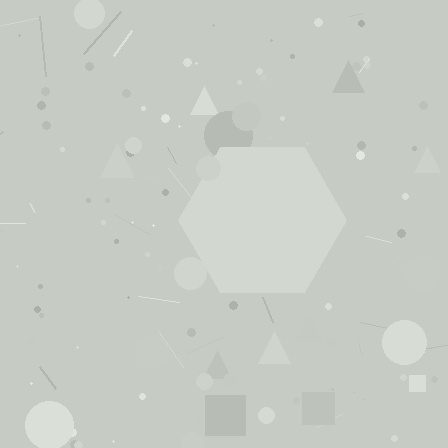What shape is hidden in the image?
A hexagon is hidden in the image.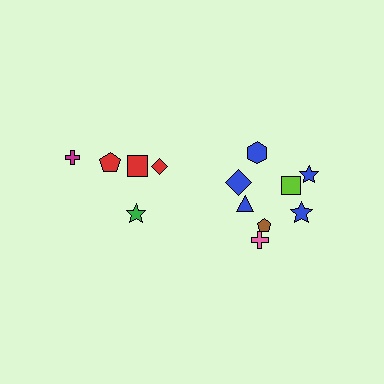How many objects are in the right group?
There are 8 objects.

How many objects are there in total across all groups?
There are 13 objects.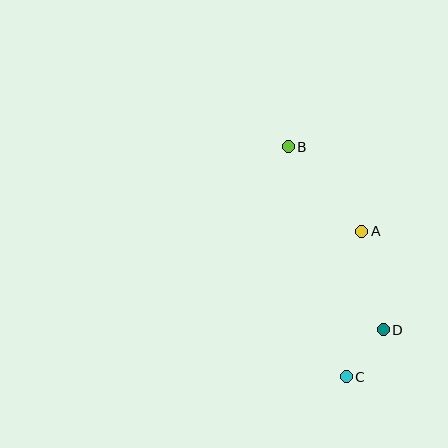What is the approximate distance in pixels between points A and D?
The distance between A and D is approximately 101 pixels.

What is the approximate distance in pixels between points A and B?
The distance between A and B is approximately 112 pixels.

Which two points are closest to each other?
Points C and D are closest to each other.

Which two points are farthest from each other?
Points B and C are farthest from each other.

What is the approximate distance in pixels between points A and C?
The distance between A and C is approximately 146 pixels.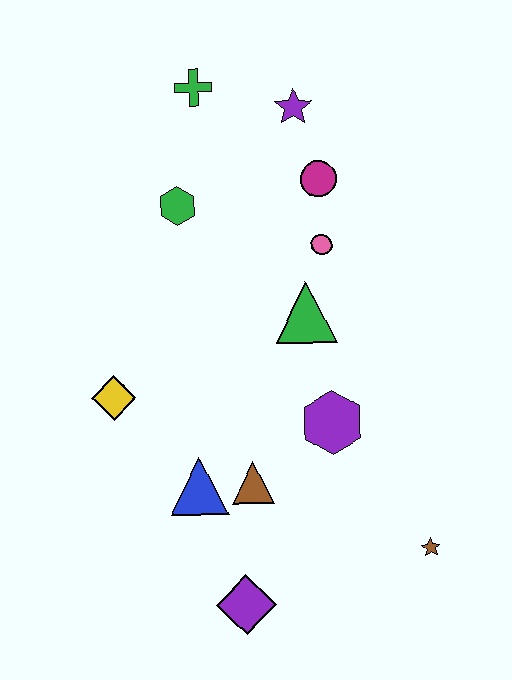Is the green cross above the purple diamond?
Yes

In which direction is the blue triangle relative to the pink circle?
The blue triangle is below the pink circle.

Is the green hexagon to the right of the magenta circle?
No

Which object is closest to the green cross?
The purple star is closest to the green cross.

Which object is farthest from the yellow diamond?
The brown star is farthest from the yellow diamond.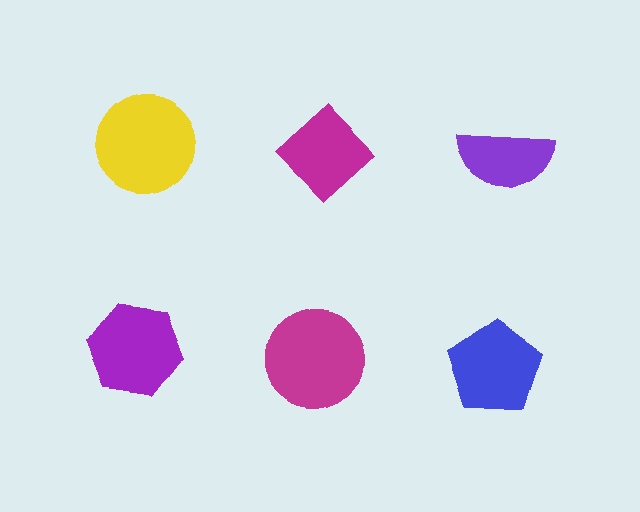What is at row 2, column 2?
A magenta circle.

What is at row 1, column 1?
A yellow circle.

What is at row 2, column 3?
A blue pentagon.